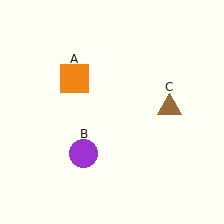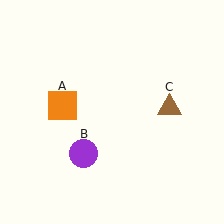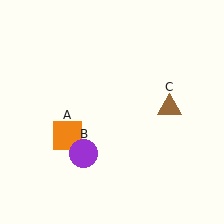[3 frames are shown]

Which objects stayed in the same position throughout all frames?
Purple circle (object B) and brown triangle (object C) remained stationary.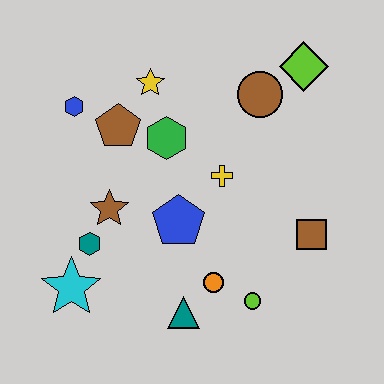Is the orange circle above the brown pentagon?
No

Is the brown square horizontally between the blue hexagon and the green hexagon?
No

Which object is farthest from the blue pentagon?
The lime diamond is farthest from the blue pentagon.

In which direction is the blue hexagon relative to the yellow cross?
The blue hexagon is to the left of the yellow cross.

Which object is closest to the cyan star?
The teal hexagon is closest to the cyan star.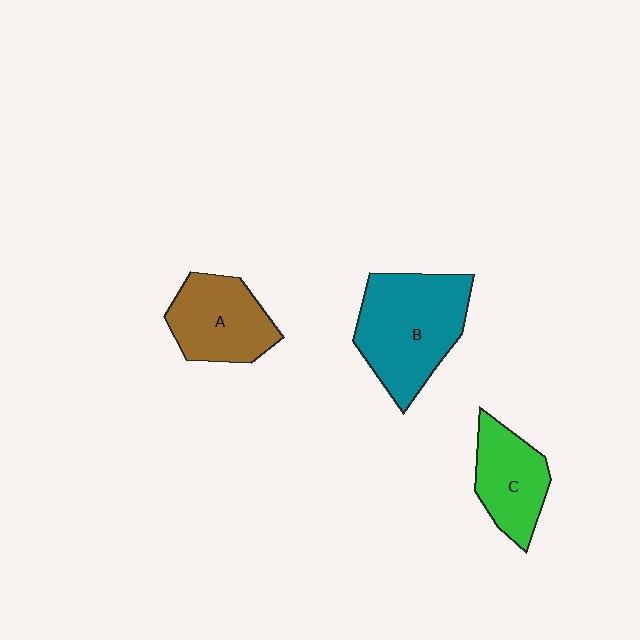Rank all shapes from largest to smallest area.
From largest to smallest: B (teal), A (brown), C (green).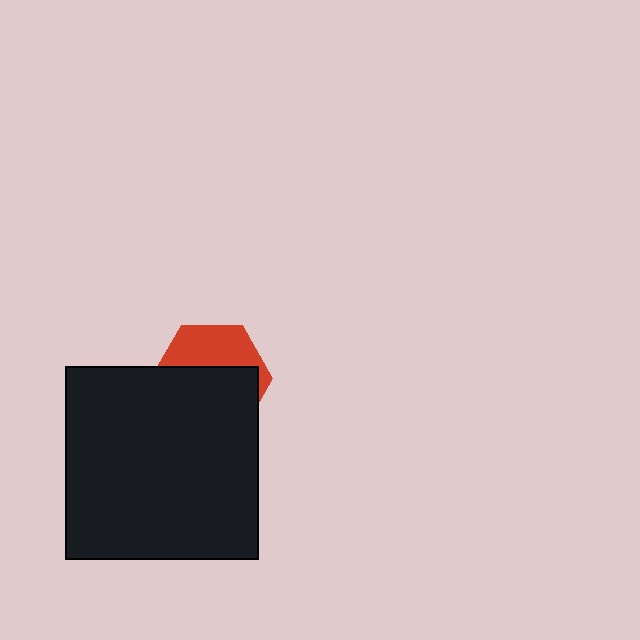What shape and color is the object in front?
The object in front is a black square.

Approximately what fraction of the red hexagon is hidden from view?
Roughly 62% of the red hexagon is hidden behind the black square.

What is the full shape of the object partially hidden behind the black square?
The partially hidden object is a red hexagon.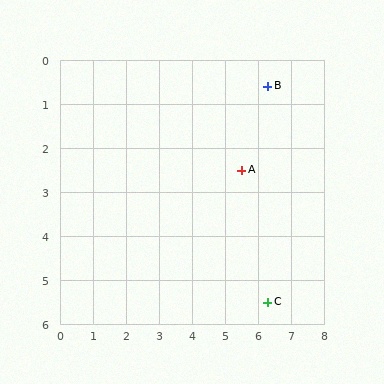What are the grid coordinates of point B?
Point B is at approximately (6.3, 0.6).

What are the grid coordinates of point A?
Point A is at approximately (5.5, 2.5).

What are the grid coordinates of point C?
Point C is at approximately (6.3, 5.5).